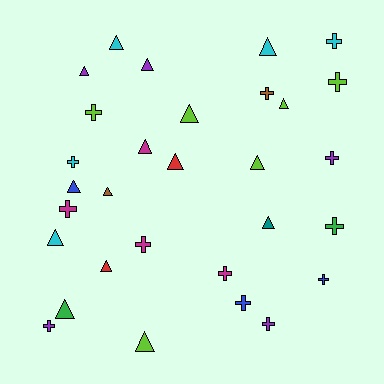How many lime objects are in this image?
There are 6 lime objects.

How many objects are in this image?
There are 30 objects.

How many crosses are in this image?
There are 14 crosses.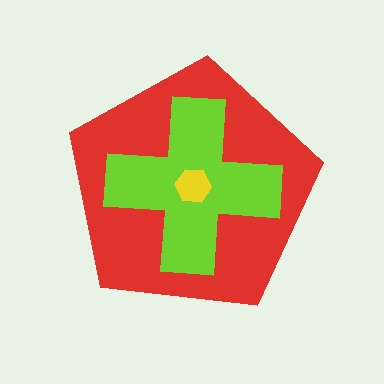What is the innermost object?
The yellow hexagon.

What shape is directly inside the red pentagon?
The lime cross.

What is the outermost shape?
The red pentagon.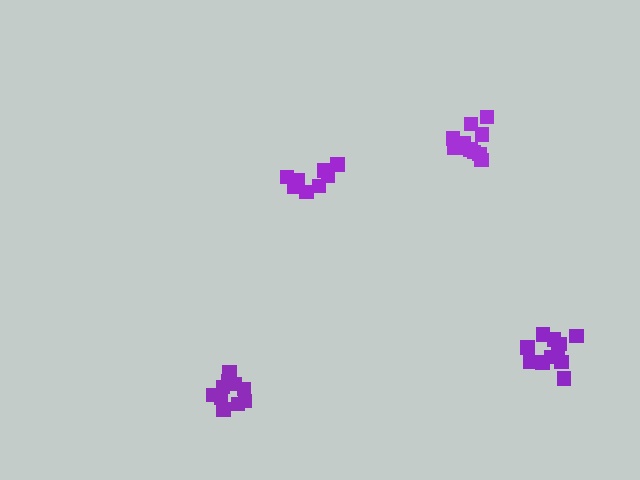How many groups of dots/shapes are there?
There are 4 groups.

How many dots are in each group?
Group 1: 8 dots, Group 2: 11 dots, Group 3: 11 dots, Group 4: 11 dots (41 total).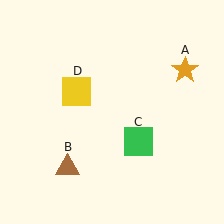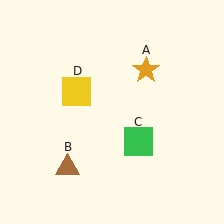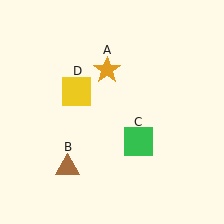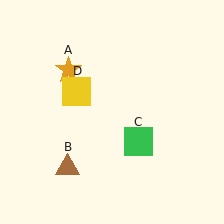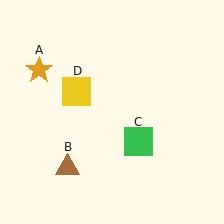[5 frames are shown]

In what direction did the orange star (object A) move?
The orange star (object A) moved left.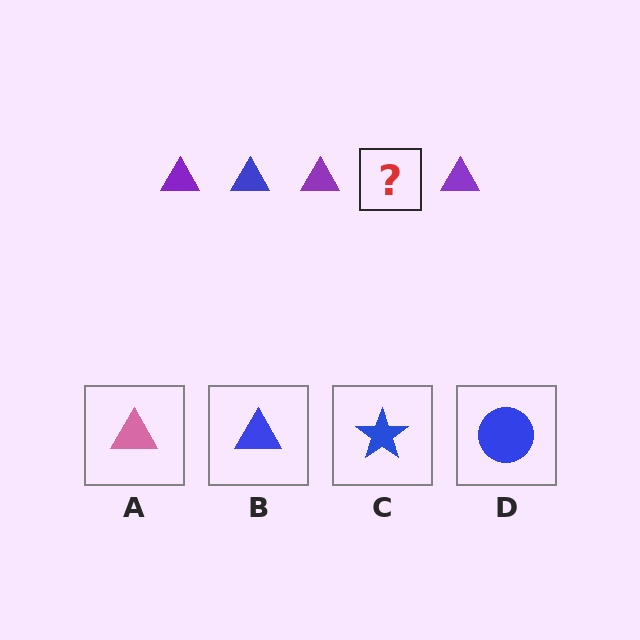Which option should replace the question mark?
Option B.